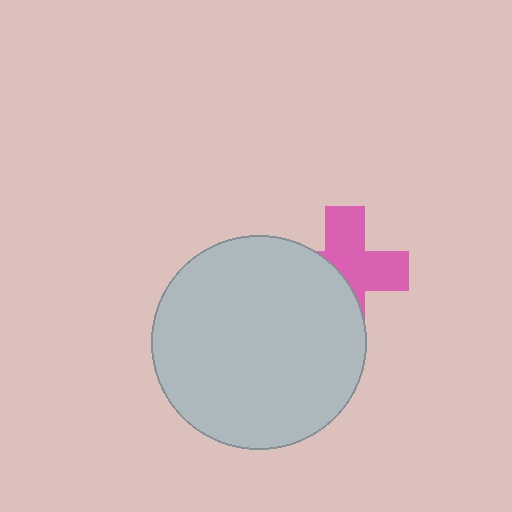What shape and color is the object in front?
The object in front is a light gray circle.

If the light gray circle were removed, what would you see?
You would see the complete pink cross.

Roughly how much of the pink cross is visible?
About half of it is visible (roughly 55%).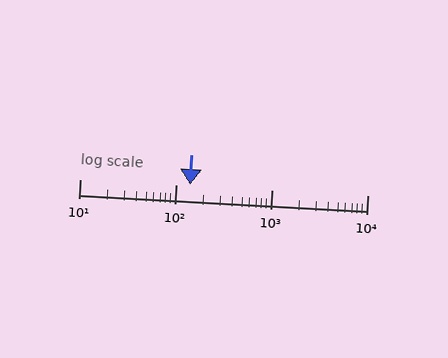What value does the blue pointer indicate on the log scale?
The pointer indicates approximately 140.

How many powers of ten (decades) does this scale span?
The scale spans 3 decades, from 10 to 10000.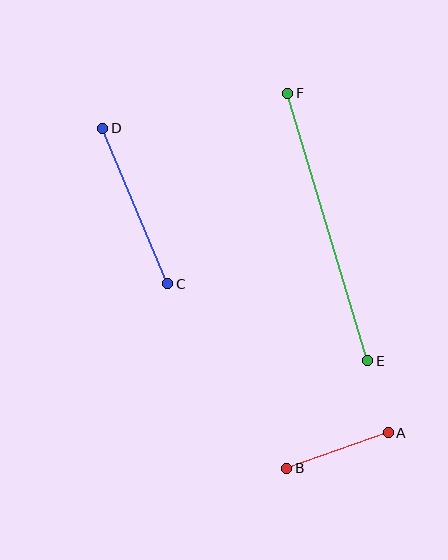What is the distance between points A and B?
The distance is approximately 107 pixels.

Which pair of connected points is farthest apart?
Points E and F are farthest apart.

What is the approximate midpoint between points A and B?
The midpoint is at approximately (338, 450) pixels.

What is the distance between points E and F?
The distance is approximately 279 pixels.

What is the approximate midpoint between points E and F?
The midpoint is at approximately (328, 227) pixels.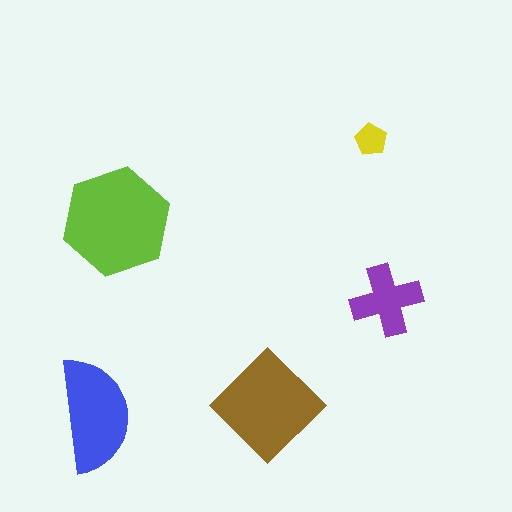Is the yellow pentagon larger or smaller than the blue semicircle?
Smaller.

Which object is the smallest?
The yellow pentagon.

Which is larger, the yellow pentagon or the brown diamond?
The brown diamond.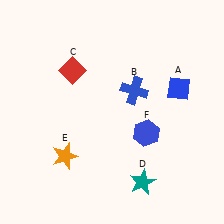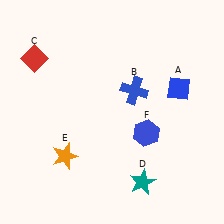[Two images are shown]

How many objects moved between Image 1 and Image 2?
1 object moved between the two images.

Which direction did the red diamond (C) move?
The red diamond (C) moved left.